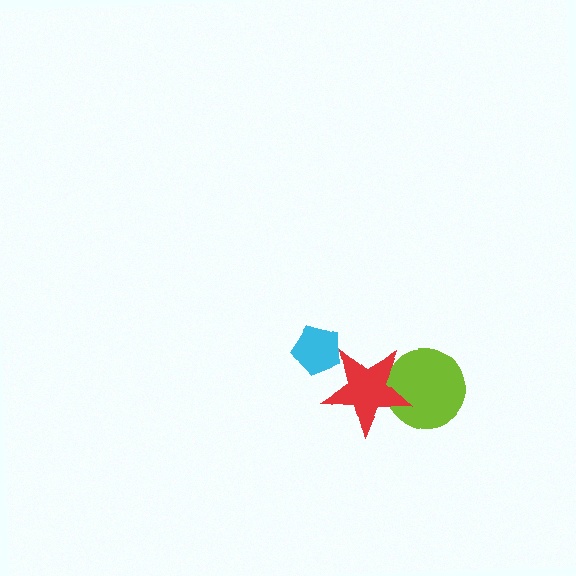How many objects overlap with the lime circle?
1 object overlaps with the lime circle.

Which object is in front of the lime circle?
The red star is in front of the lime circle.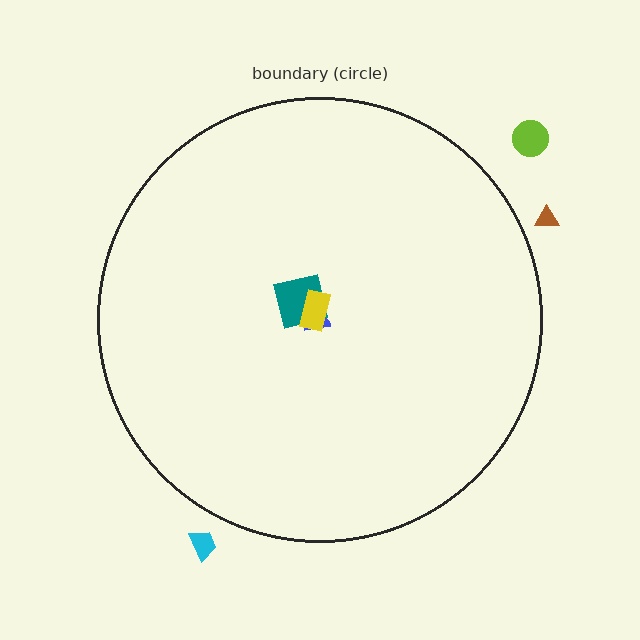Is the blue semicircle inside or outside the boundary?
Inside.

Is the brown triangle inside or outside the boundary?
Outside.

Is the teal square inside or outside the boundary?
Inside.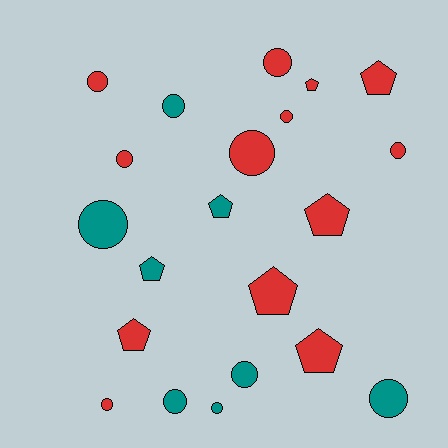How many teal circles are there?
There are 6 teal circles.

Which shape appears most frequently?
Circle, with 13 objects.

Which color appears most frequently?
Red, with 13 objects.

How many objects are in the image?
There are 21 objects.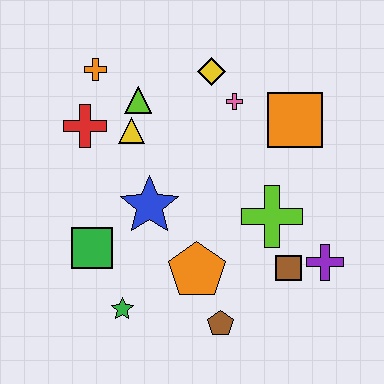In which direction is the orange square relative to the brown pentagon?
The orange square is above the brown pentagon.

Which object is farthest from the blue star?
The purple cross is farthest from the blue star.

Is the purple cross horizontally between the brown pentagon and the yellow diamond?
No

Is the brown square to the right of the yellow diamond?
Yes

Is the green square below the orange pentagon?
No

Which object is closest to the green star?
The green square is closest to the green star.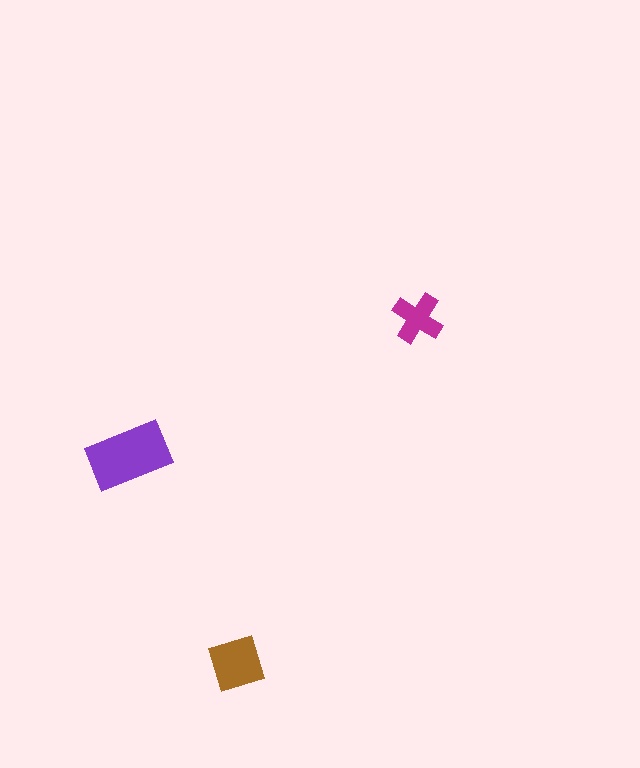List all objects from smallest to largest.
The magenta cross, the brown diamond, the purple rectangle.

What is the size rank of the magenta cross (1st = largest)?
3rd.